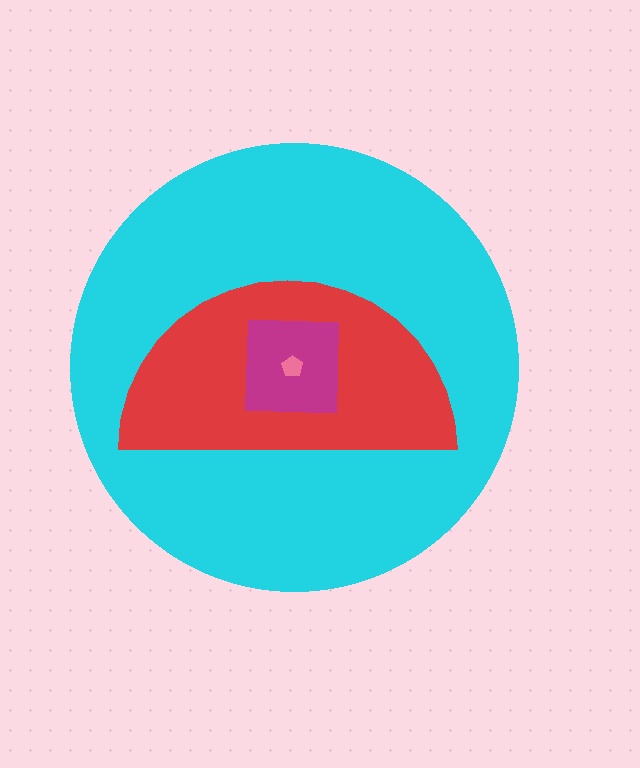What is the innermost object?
The pink pentagon.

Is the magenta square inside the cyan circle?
Yes.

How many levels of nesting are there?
4.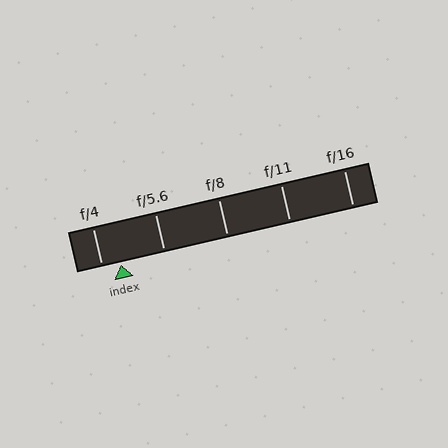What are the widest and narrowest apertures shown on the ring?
The widest aperture shown is f/4 and the narrowest is f/16.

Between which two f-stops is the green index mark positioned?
The index mark is between f/4 and f/5.6.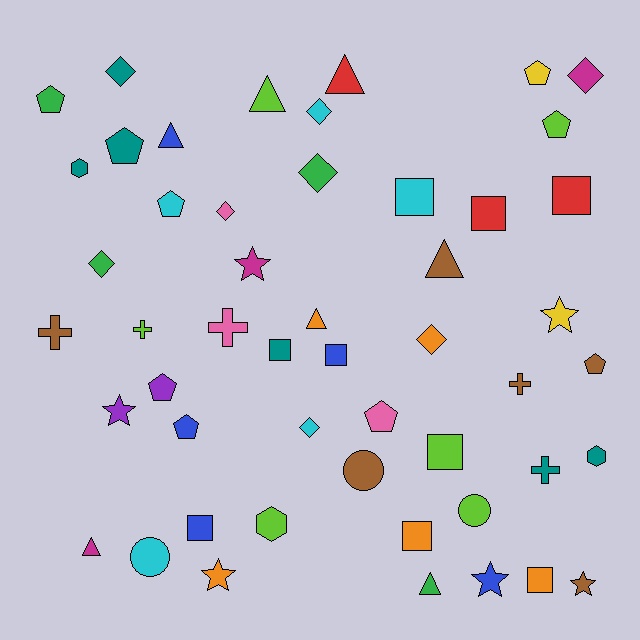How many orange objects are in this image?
There are 5 orange objects.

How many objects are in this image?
There are 50 objects.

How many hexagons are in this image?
There are 3 hexagons.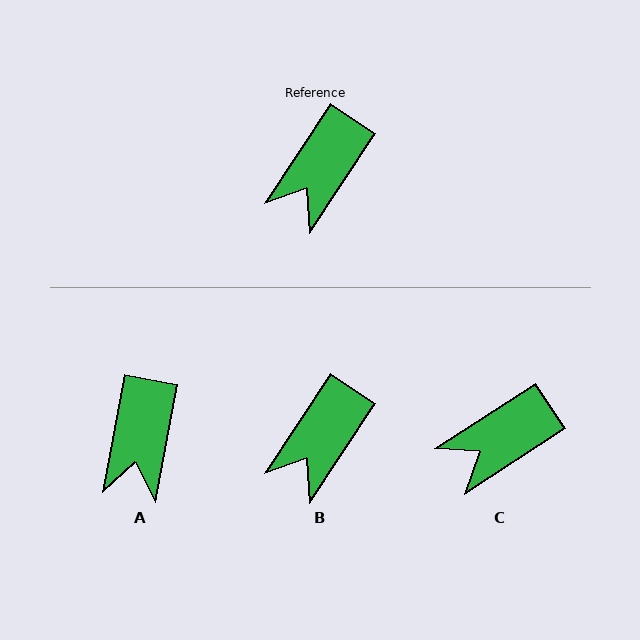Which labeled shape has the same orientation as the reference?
B.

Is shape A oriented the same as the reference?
No, it is off by about 23 degrees.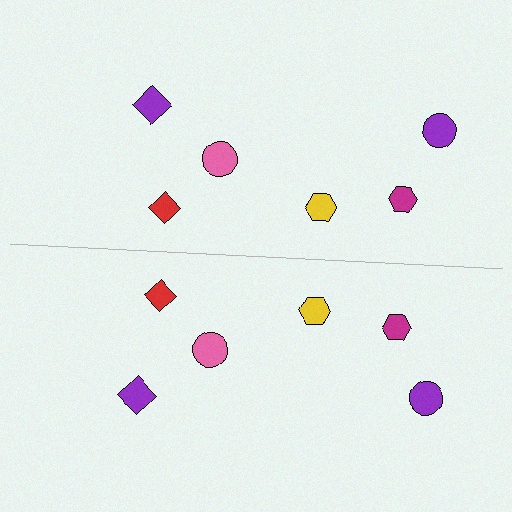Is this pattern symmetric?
Yes, this pattern has bilateral (reflection) symmetry.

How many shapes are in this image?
There are 12 shapes in this image.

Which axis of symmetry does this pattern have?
The pattern has a horizontal axis of symmetry running through the center of the image.